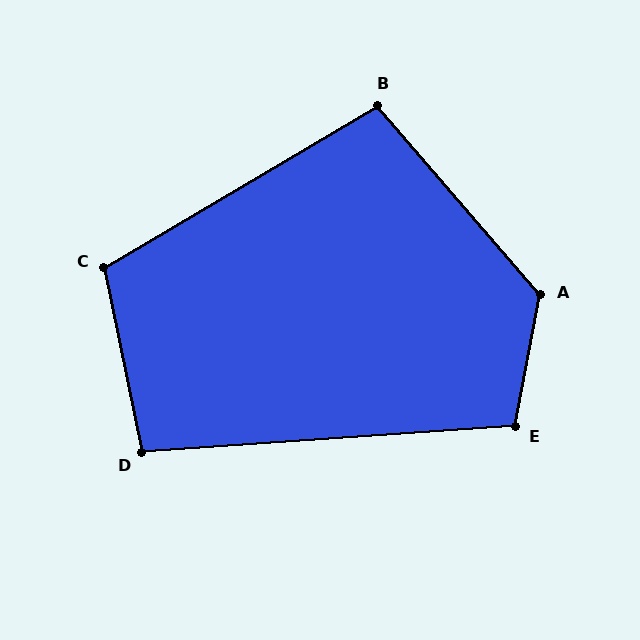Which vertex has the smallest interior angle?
D, at approximately 97 degrees.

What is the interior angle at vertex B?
Approximately 100 degrees (obtuse).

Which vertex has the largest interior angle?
A, at approximately 128 degrees.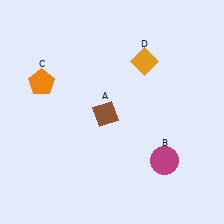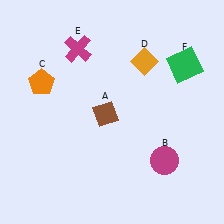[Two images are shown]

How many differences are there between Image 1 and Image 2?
There are 2 differences between the two images.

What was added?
A magenta cross (E), a green square (F) were added in Image 2.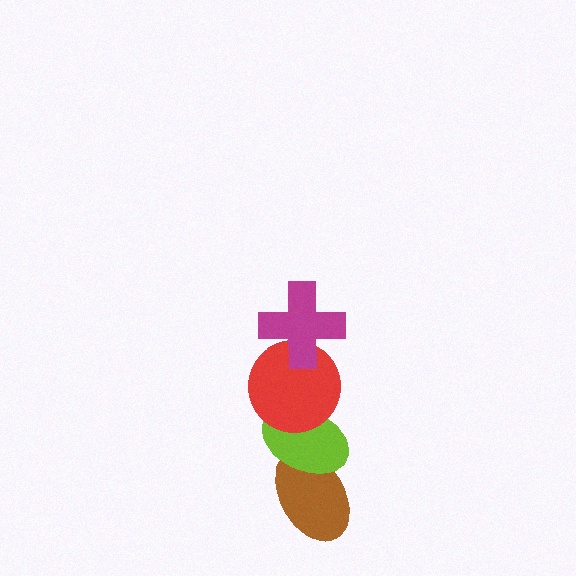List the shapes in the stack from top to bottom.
From top to bottom: the magenta cross, the red circle, the lime ellipse, the brown ellipse.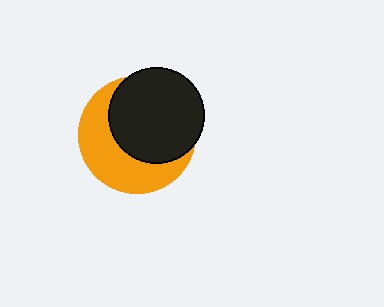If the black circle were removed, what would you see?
You would see the complete orange circle.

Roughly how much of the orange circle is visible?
About half of it is visible (roughly 45%).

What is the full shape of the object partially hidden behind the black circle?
The partially hidden object is an orange circle.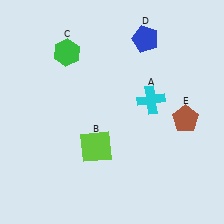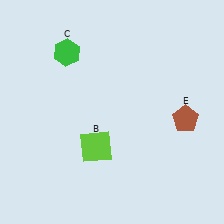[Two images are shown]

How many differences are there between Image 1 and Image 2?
There are 2 differences between the two images.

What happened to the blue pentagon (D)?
The blue pentagon (D) was removed in Image 2. It was in the top-right area of Image 1.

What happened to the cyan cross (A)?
The cyan cross (A) was removed in Image 2. It was in the top-right area of Image 1.